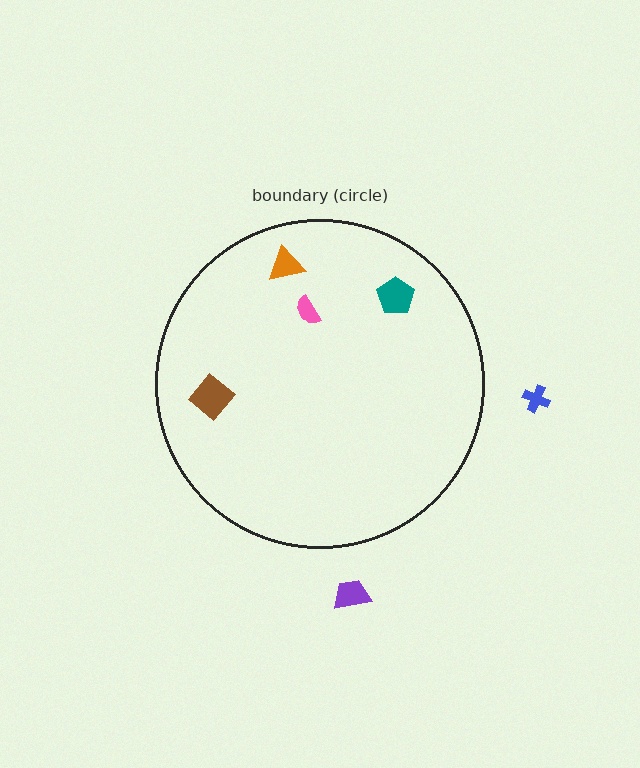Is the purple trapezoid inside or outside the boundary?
Outside.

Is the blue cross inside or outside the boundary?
Outside.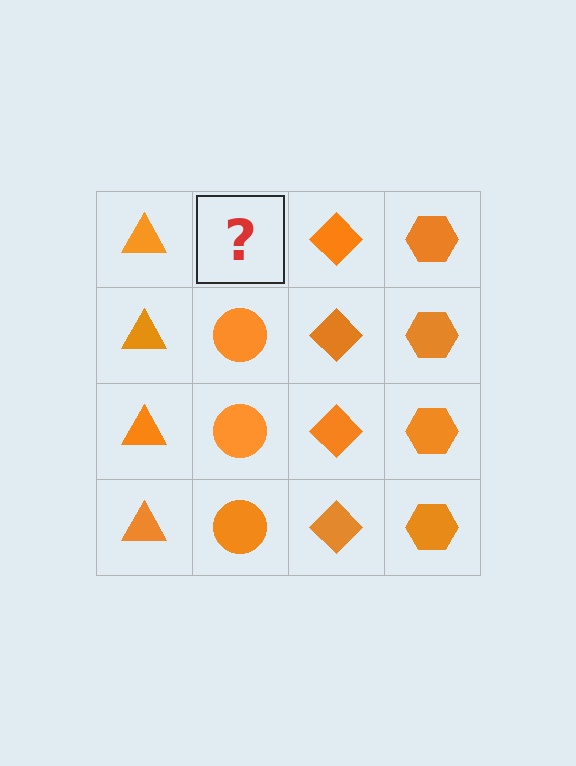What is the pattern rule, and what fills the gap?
The rule is that each column has a consistent shape. The gap should be filled with an orange circle.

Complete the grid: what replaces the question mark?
The question mark should be replaced with an orange circle.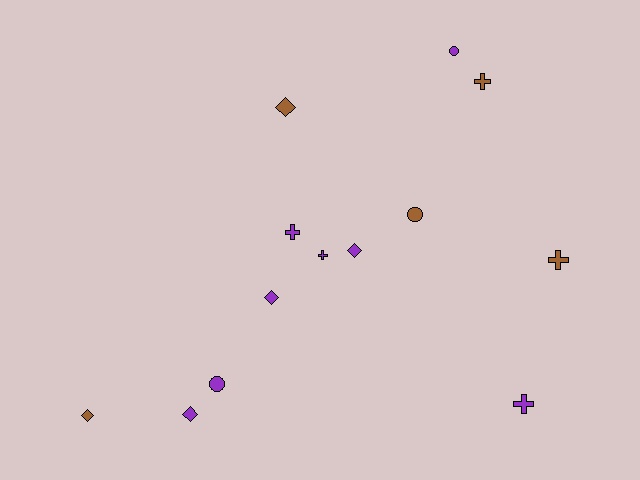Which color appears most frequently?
Purple, with 8 objects.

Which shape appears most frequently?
Cross, with 5 objects.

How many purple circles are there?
There are 2 purple circles.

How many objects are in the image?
There are 13 objects.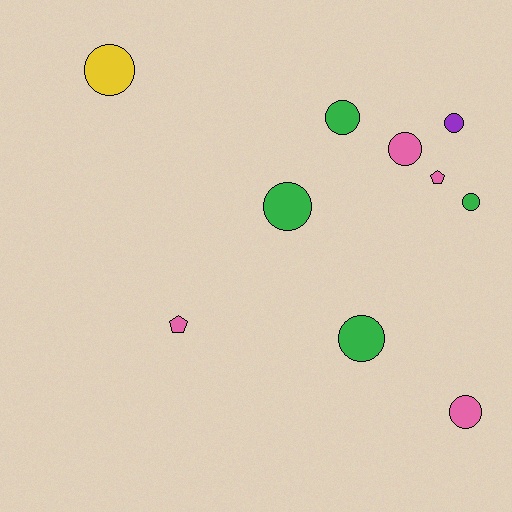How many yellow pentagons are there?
There are no yellow pentagons.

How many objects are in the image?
There are 10 objects.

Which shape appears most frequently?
Circle, with 8 objects.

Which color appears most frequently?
Green, with 4 objects.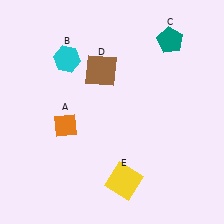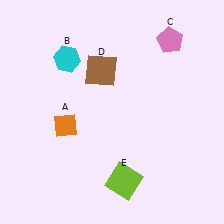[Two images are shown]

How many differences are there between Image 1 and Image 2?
There are 2 differences between the two images.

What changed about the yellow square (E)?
In Image 1, E is yellow. In Image 2, it changed to lime.